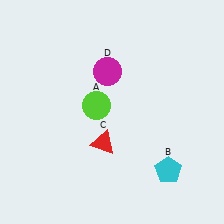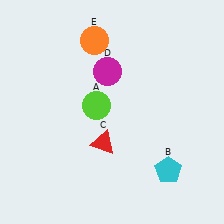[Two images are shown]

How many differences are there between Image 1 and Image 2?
There is 1 difference between the two images.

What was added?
An orange circle (E) was added in Image 2.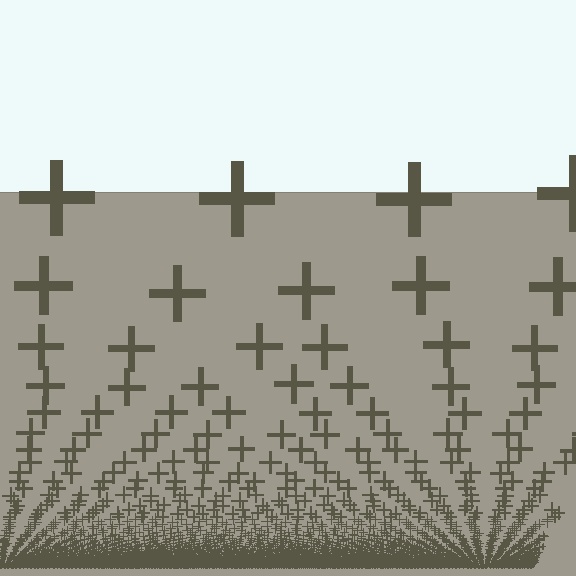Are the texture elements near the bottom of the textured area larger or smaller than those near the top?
Smaller. The gradient is inverted — elements near the bottom are smaller and denser.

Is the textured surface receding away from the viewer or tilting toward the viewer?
The surface appears to tilt toward the viewer. Texture elements get larger and sparser toward the top.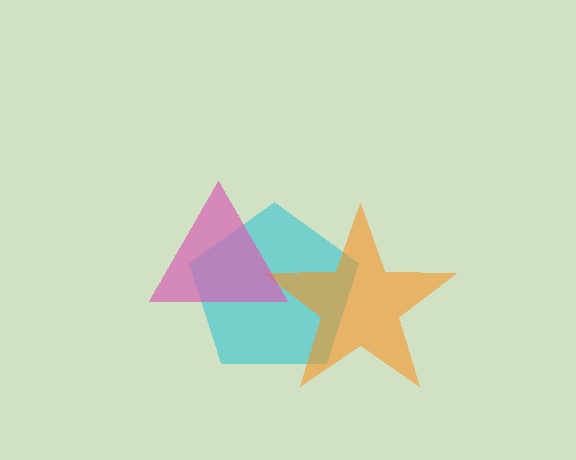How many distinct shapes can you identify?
There are 3 distinct shapes: a cyan pentagon, an orange star, a pink triangle.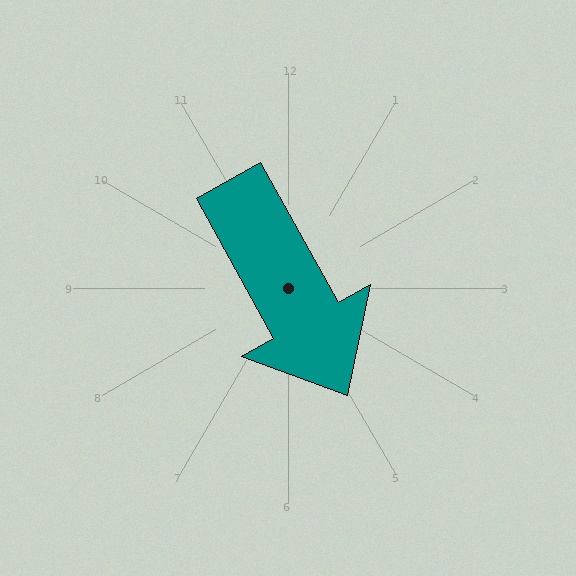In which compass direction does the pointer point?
Southeast.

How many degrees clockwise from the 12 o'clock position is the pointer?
Approximately 151 degrees.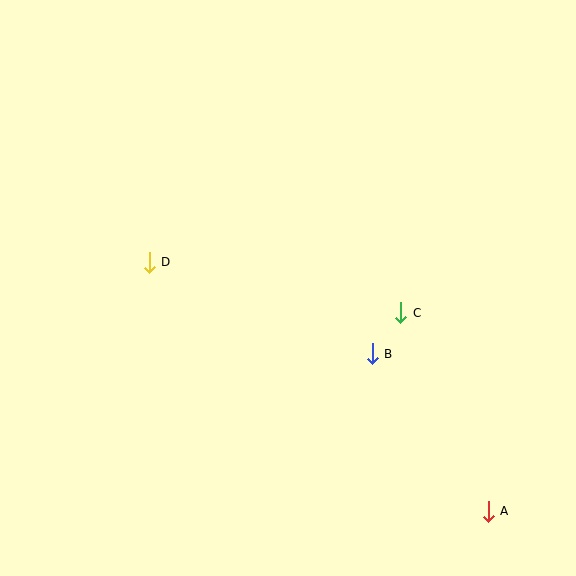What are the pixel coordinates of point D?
Point D is at (149, 262).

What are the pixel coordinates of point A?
Point A is at (488, 511).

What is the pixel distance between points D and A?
The distance between D and A is 421 pixels.